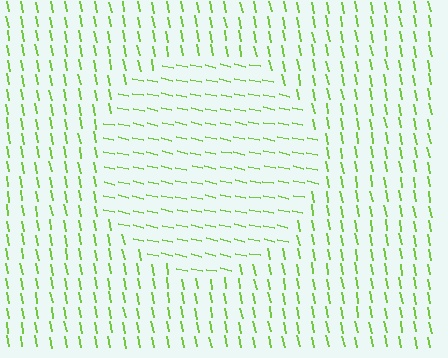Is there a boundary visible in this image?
Yes, there is a texture boundary formed by a change in line orientation.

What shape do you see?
I see a circle.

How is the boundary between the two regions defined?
The boundary is defined purely by a change in line orientation (approximately 67 degrees difference). All lines are the same color and thickness.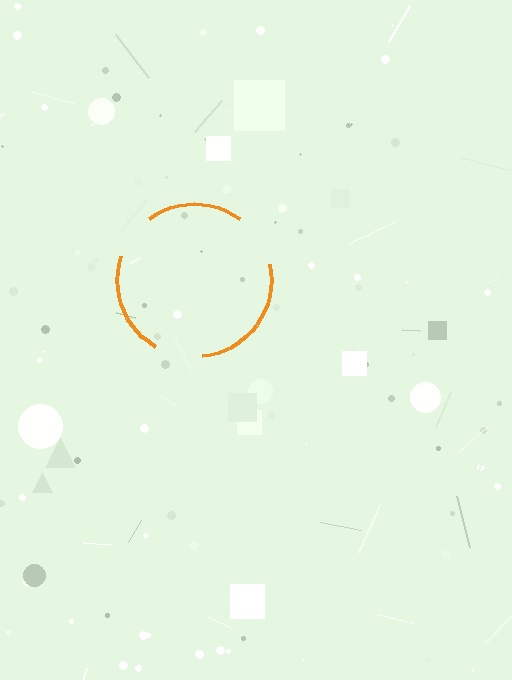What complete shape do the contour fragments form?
The contour fragments form a circle.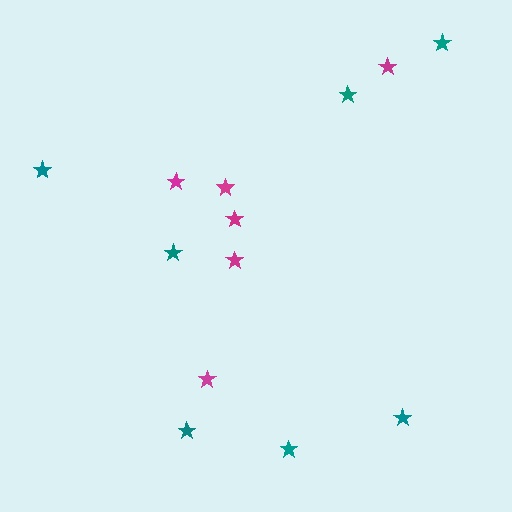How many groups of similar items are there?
There are 2 groups: one group of teal stars (7) and one group of magenta stars (6).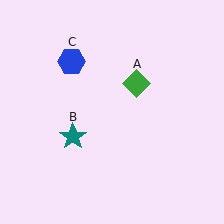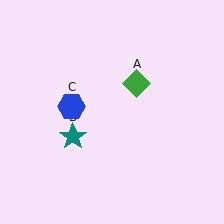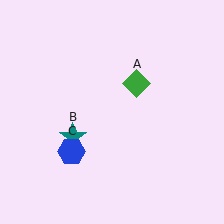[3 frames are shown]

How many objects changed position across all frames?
1 object changed position: blue hexagon (object C).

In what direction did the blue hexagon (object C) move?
The blue hexagon (object C) moved down.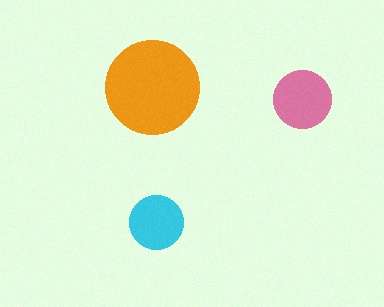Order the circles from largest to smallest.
the orange one, the pink one, the cyan one.